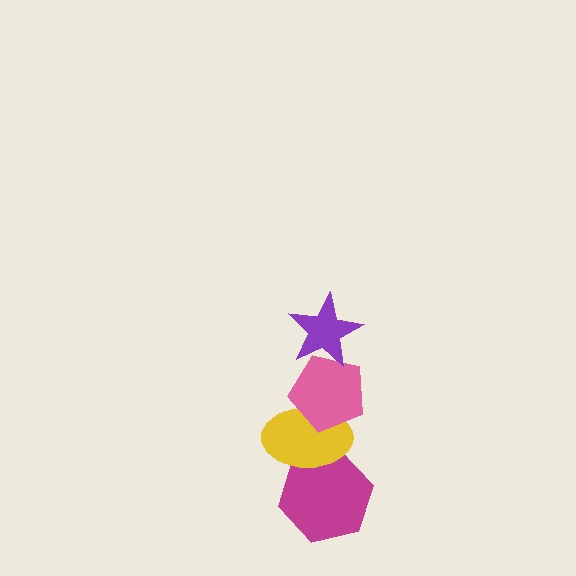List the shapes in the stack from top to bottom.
From top to bottom: the purple star, the pink pentagon, the yellow ellipse, the magenta hexagon.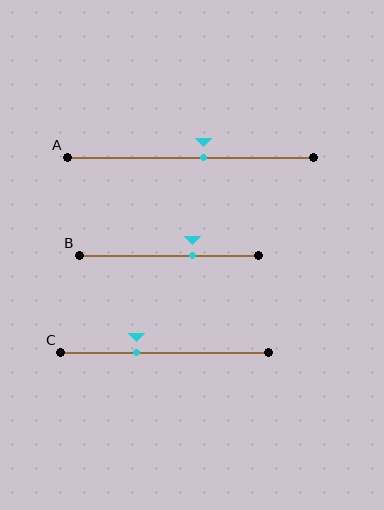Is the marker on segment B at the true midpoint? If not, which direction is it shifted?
No, the marker on segment B is shifted to the right by about 13% of the segment length.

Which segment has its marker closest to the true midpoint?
Segment A has its marker closest to the true midpoint.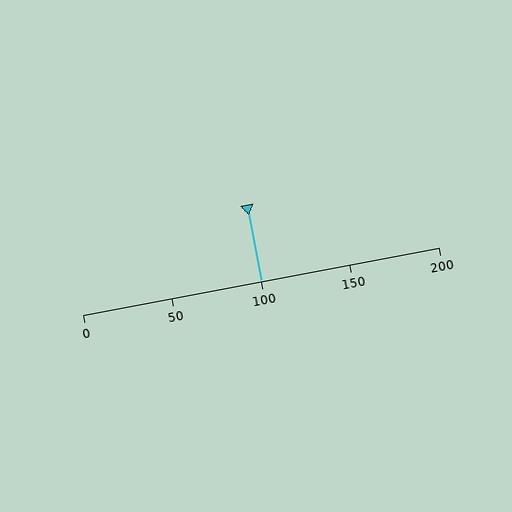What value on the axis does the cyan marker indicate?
The marker indicates approximately 100.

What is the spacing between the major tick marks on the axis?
The major ticks are spaced 50 apart.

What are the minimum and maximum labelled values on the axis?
The axis runs from 0 to 200.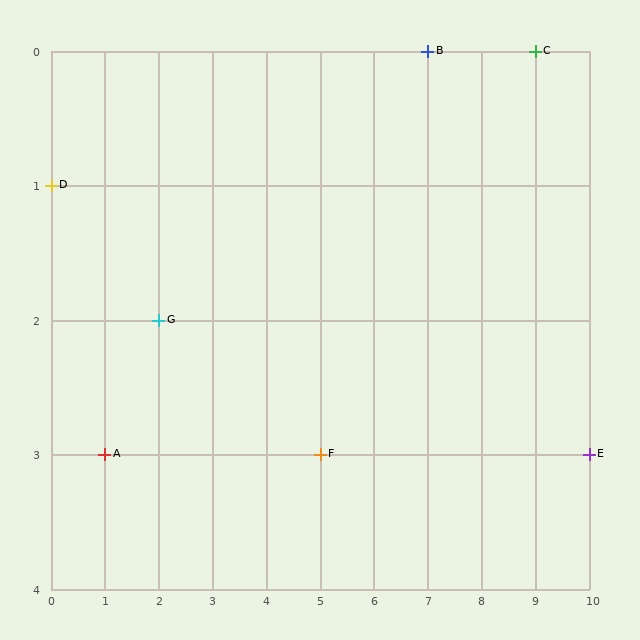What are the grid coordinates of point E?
Point E is at grid coordinates (10, 3).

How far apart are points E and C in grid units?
Points E and C are 1 column and 3 rows apart (about 3.2 grid units diagonally).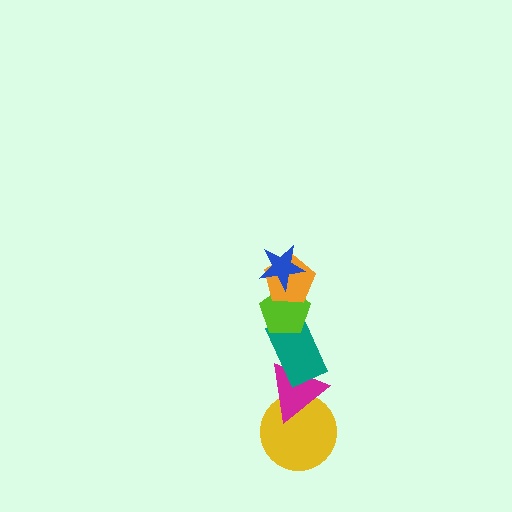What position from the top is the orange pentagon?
The orange pentagon is 2nd from the top.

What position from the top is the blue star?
The blue star is 1st from the top.